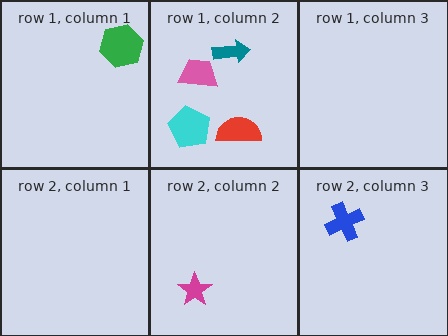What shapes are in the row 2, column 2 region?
The magenta star.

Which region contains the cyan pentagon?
The row 1, column 2 region.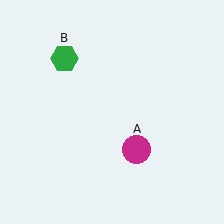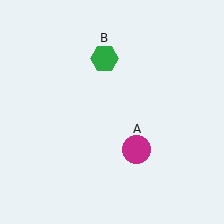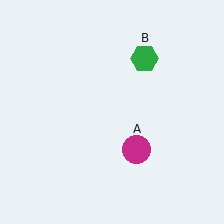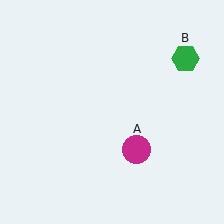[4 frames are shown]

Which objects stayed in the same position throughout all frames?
Magenta circle (object A) remained stationary.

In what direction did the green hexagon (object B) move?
The green hexagon (object B) moved right.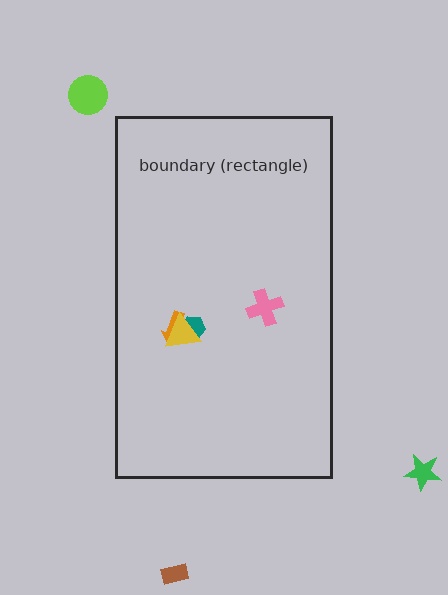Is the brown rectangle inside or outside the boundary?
Outside.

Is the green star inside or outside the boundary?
Outside.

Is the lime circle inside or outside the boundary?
Outside.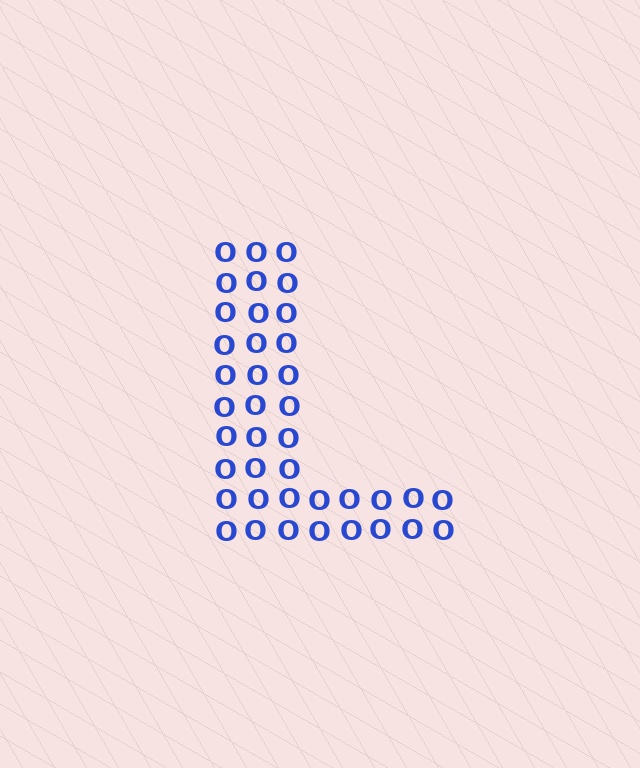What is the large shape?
The large shape is the letter L.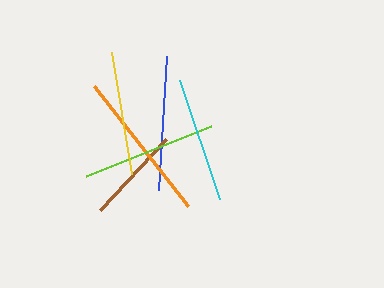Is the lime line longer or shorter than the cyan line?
The lime line is longer than the cyan line.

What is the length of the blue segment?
The blue segment is approximately 134 pixels long.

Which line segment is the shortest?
The brown line is the shortest at approximately 98 pixels.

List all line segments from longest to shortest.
From longest to shortest: orange, lime, blue, cyan, yellow, brown.